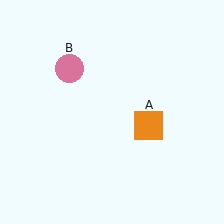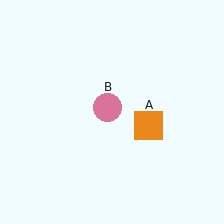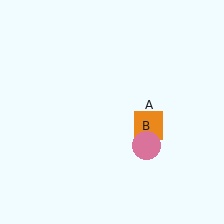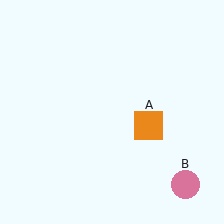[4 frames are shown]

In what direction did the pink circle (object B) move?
The pink circle (object B) moved down and to the right.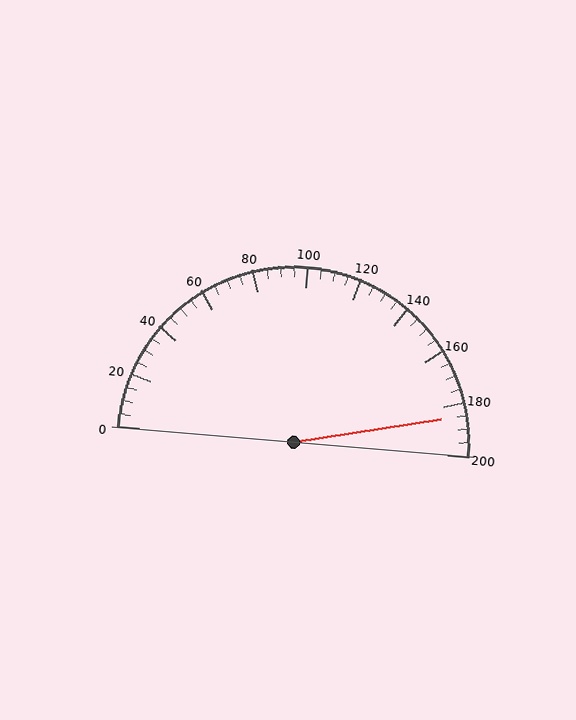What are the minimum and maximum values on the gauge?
The gauge ranges from 0 to 200.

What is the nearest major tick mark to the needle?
The nearest major tick mark is 180.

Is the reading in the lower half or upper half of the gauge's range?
The reading is in the upper half of the range (0 to 200).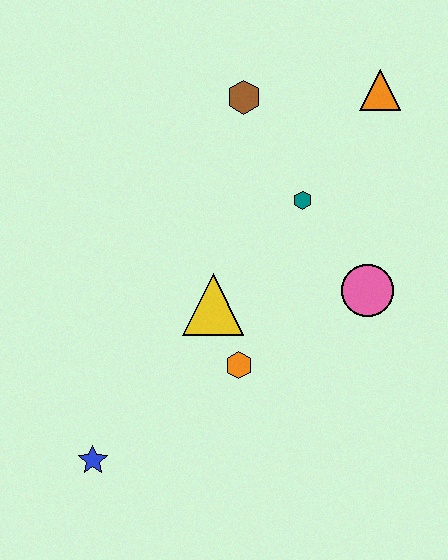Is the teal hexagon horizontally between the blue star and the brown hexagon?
No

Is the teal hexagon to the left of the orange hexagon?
No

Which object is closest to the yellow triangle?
The orange hexagon is closest to the yellow triangle.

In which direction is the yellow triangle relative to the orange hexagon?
The yellow triangle is above the orange hexagon.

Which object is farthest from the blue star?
The orange triangle is farthest from the blue star.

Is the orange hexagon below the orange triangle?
Yes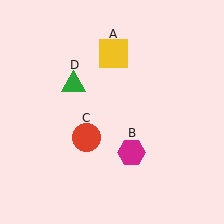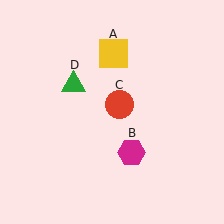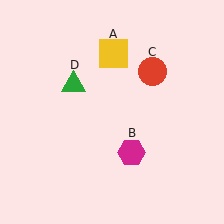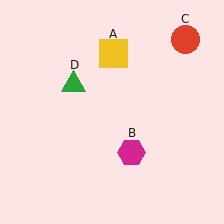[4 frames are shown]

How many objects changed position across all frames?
1 object changed position: red circle (object C).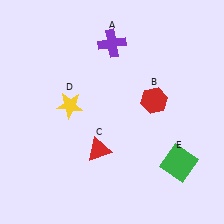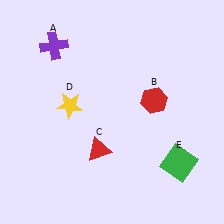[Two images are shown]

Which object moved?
The purple cross (A) moved left.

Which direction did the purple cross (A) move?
The purple cross (A) moved left.